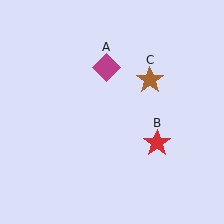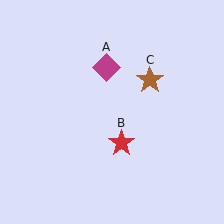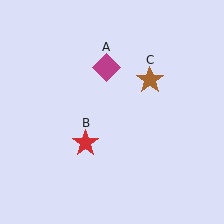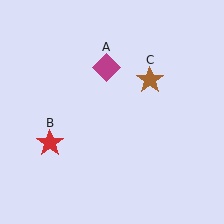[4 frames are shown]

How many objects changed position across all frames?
1 object changed position: red star (object B).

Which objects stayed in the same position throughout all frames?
Magenta diamond (object A) and brown star (object C) remained stationary.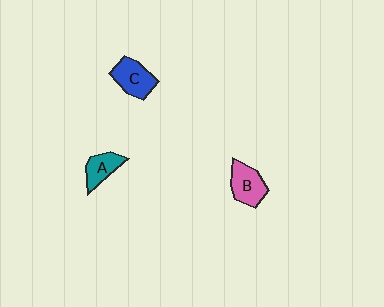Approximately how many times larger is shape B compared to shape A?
Approximately 1.3 times.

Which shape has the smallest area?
Shape A (teal).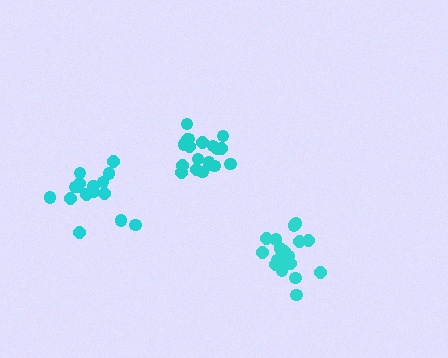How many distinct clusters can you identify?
There are 3 distinct clusters.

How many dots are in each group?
Group 1: 16 dots, Group 2: 19 dots, Group 3: 19 dots (54 total).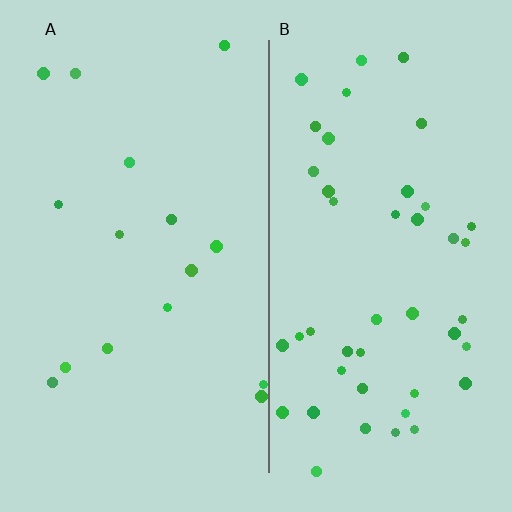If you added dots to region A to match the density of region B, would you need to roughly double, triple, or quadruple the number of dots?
Approximately triple.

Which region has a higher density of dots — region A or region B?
B (the right).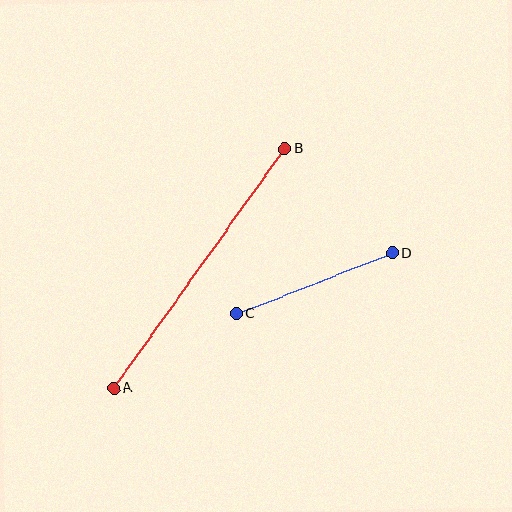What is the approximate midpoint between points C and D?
The midpoint is at approximately (314, 283) pixels.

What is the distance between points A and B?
The distance is approximately 294 pixels.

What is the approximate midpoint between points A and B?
The midpoint is at approximately (199, 268) pixels.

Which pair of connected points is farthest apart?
Points A and B are farthest apart.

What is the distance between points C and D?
The distance is approximately 167 pixels.